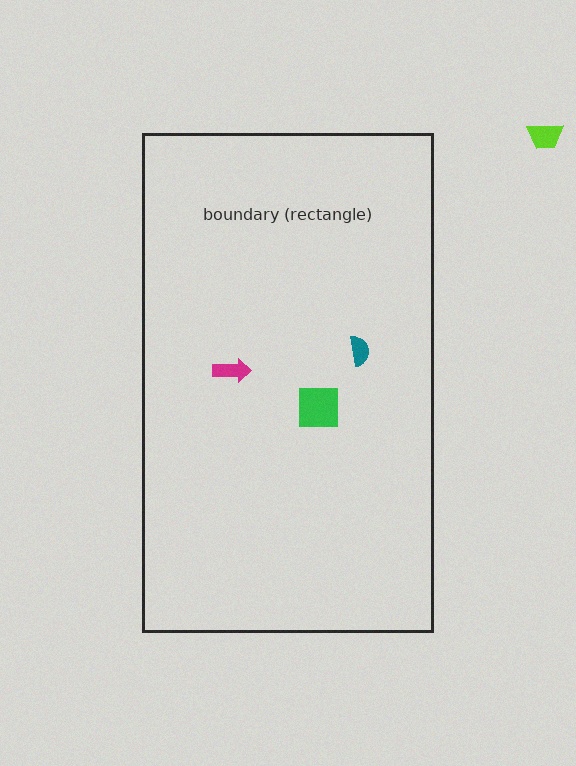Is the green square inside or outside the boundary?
Inside.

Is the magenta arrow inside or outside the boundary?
Inside.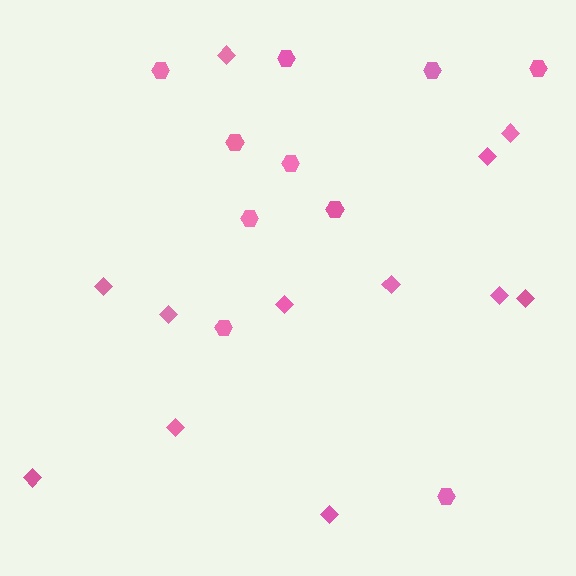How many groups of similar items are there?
There are 2 groups: one group of diamonds (12) and one group of hexagons (10).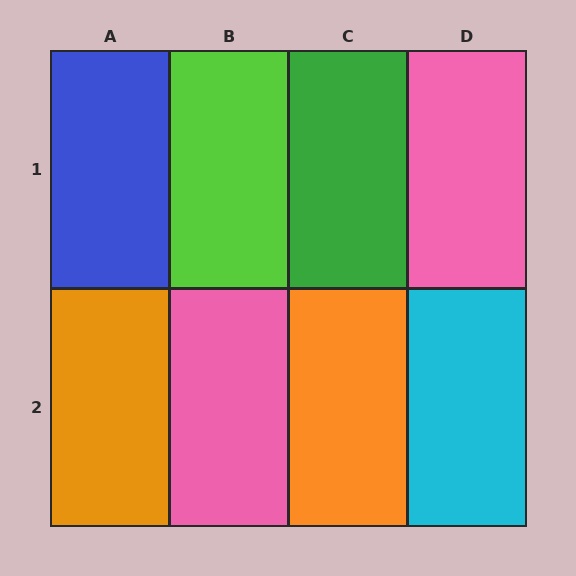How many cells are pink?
2 cells are pink.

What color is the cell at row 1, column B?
Lime.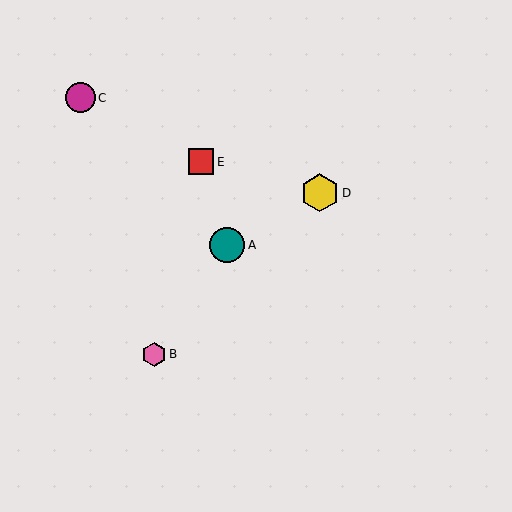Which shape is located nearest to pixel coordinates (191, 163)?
The red square (labeled E) at (201, 162) is nearest to that location.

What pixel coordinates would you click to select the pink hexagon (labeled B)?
Click at (154, 354) to select the pink hexagon B.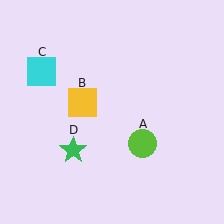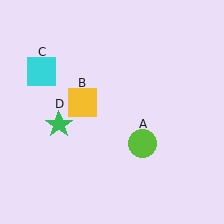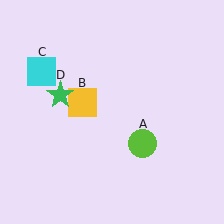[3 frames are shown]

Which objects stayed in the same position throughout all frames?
Lime circle (object A) and yellow square (object B) and cyan square (object C) remained stationary.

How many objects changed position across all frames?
1 object changed position: green star (object D).